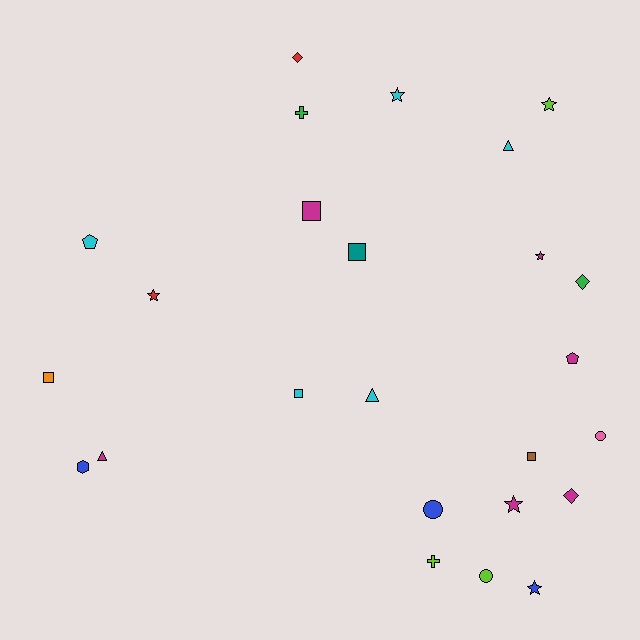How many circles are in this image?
There are 3 circles.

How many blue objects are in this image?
There are 3 blue objects.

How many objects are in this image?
There are 25 objects.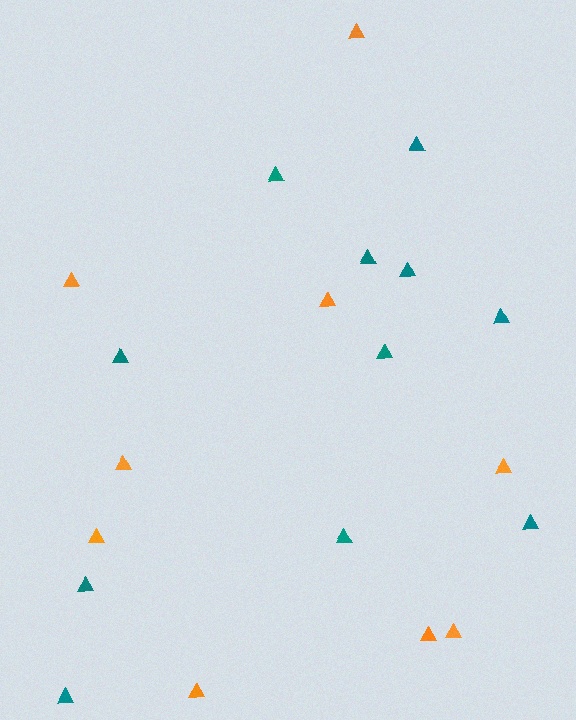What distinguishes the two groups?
There are 2 groups: one group of teal triangles (11) and one group of orange triangles (9).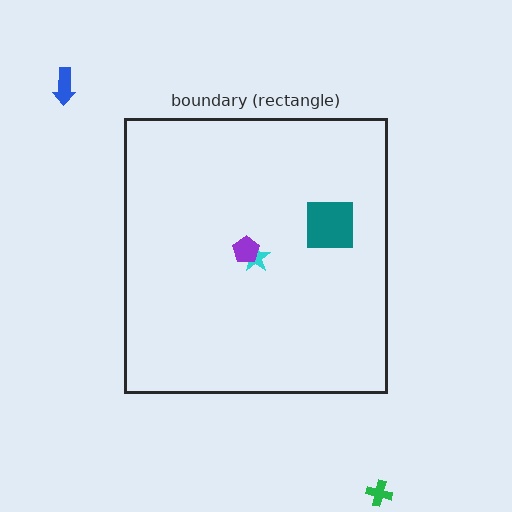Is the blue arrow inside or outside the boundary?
Outside.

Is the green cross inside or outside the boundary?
Outside.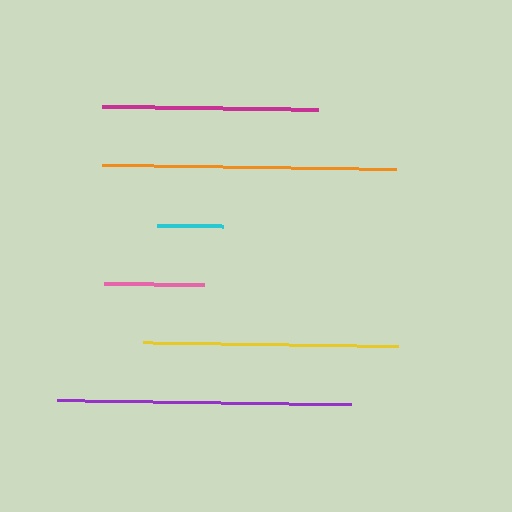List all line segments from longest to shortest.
From longest to shortest: orange, purple, yellow, magenta, pink, cyan.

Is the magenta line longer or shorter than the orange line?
The orange line is longer than the magenta line.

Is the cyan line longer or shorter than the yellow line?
The yellow line is longer than the cyan line.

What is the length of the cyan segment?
The cyan segment is approximately 66 pixels long.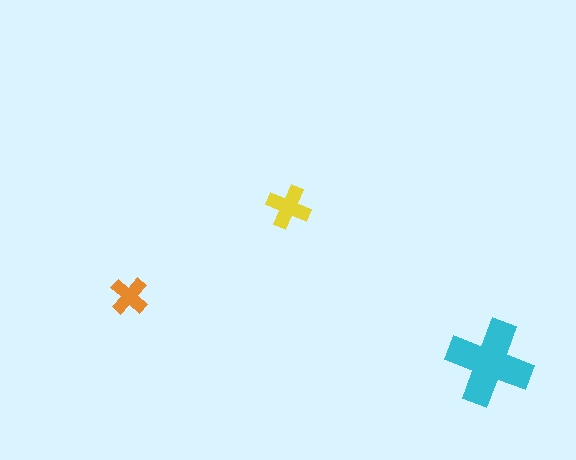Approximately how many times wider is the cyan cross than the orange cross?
About 2 times wider.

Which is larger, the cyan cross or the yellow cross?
The cyan one.